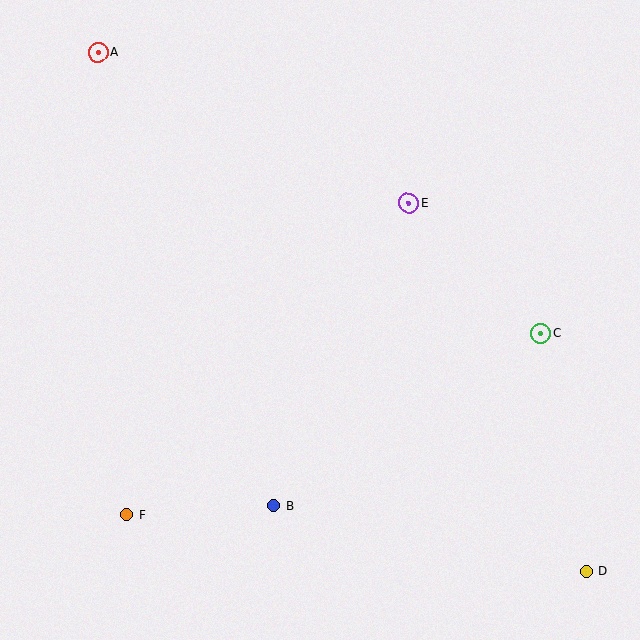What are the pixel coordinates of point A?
Point A is at (98, 52).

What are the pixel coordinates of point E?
Point E is at (408, 203).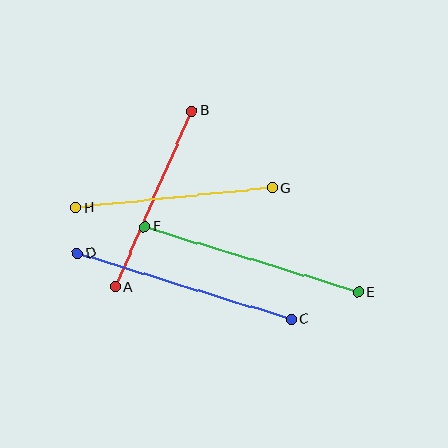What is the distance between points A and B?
The distance is approximately 192 pixels.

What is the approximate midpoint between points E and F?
The midpoint is at approximately (252, 259) pixels.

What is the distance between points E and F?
The distance is approximately 224 pixels.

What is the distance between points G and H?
The distance is approximately 198 pixels.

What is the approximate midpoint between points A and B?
The midpoint is at approximately (154, 199) pixels.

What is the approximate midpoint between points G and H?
The midpoint is at approximately (174, 198) pixels.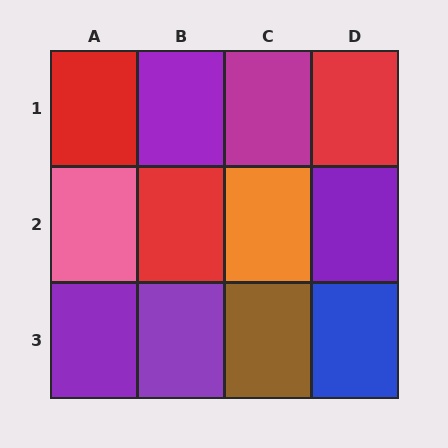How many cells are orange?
1 cell is orange.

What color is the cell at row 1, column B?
Purple.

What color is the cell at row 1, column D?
Red.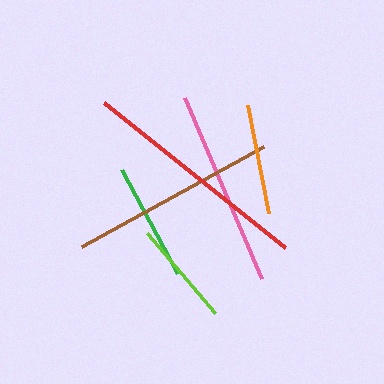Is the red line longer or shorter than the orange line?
The red line is longer than the orange line.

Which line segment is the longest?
The red line is the longest at approximately 232 pixels.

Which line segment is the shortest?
The lime line is the shortest at approximately 104 pixels.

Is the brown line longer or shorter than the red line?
The red line is longer than the brown line.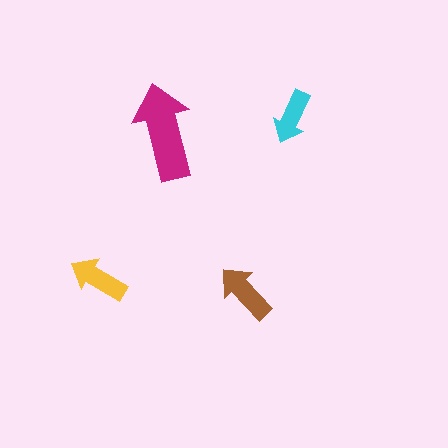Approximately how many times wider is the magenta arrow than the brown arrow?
About 1.5 times wider.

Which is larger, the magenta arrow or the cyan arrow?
The magenta one.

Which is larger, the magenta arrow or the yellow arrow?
The magenta one.